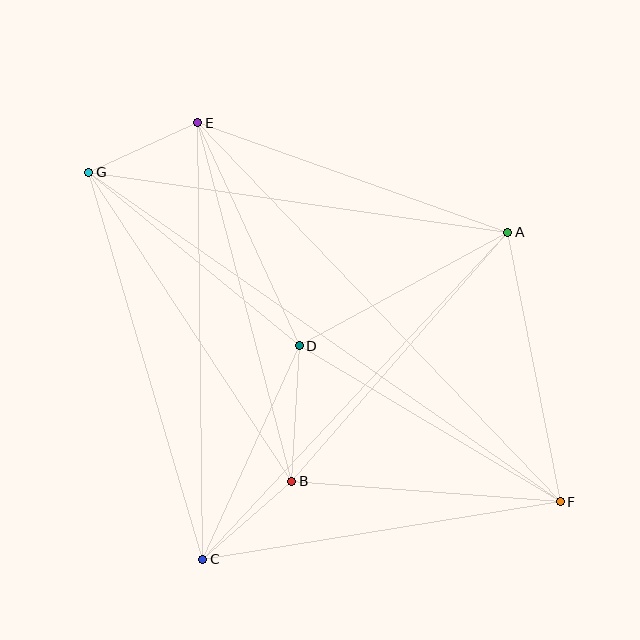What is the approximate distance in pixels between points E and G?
The distance between E and G is approximately 120 pixels.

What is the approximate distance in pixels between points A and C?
The distance between A and C is approximately 447 pixels.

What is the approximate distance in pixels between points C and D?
The distance between C and D is approximately 234 pixels.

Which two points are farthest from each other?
Points F and G are farthest from each other.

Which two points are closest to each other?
Points B and C are closest to each other.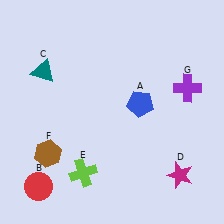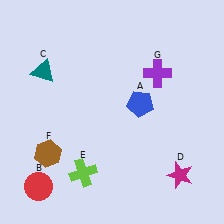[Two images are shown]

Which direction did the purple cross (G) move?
The purple cross (G) moved left.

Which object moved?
The purple cross (G) moved left.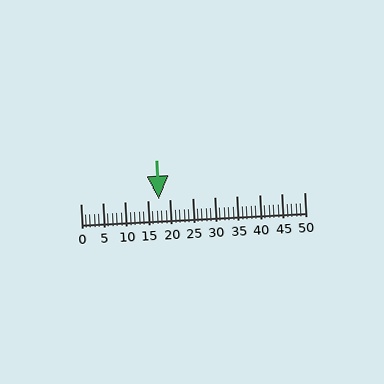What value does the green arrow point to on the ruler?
The green arrow points to approximately 18.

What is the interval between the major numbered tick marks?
The major tick marks are spaced 5 units apart.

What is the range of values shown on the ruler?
The ruler shows values from 0 to 50.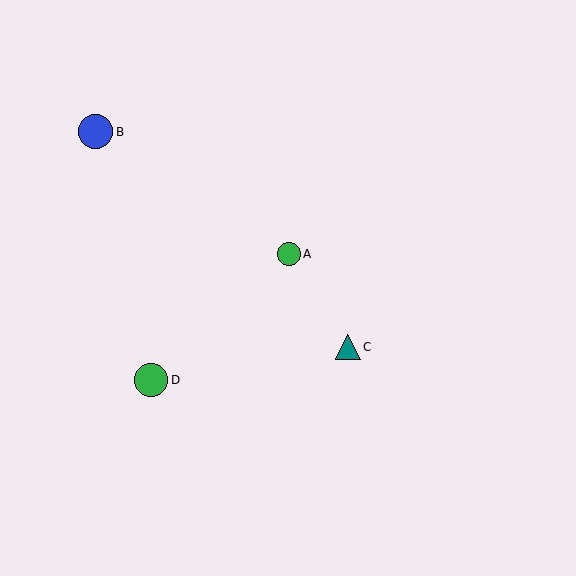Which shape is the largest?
The blue circle (labeled B) is the largest.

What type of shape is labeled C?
Shape C is a teal triangle.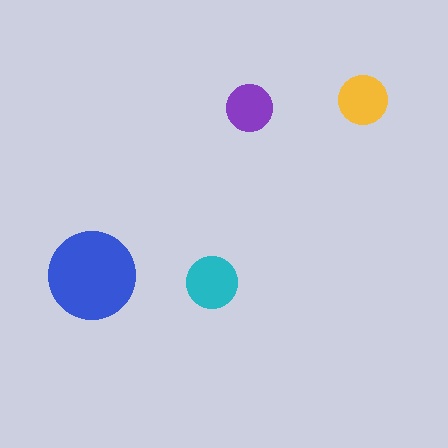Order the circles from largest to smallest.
the blue one, the cyan one, the yellow one, the purple one.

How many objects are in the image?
There are 4 objects in the image.